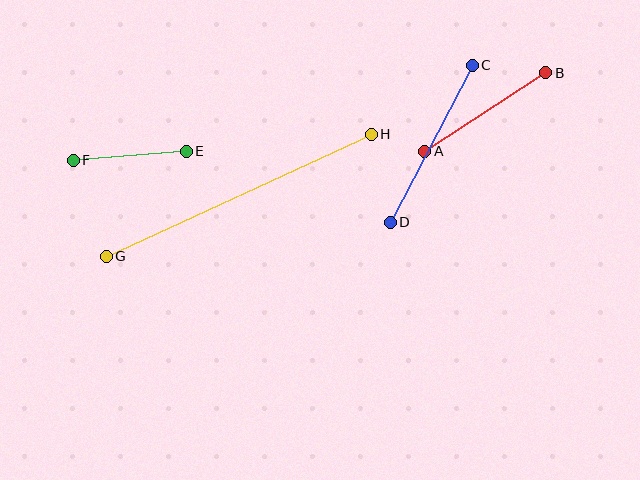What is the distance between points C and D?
The distance is approximately 177 pixels.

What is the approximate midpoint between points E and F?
The midpoint is at approximately (130, 156) pixels.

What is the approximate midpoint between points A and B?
The midpoint is at approximately (485, 112) pixels.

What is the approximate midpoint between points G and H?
The midpoint is at approximately (239, 195) pixels.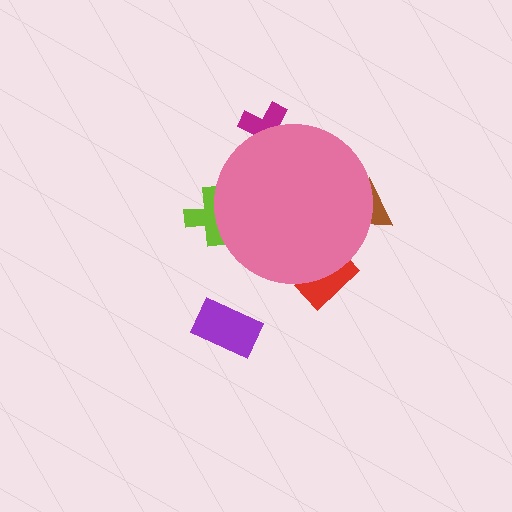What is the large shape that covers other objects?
A pink circle.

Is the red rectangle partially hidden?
Yes, the red rectangle is partially hidden behind the pink circle.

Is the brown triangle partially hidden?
Yes, the brown triangle is partially hidden behind the pink circle.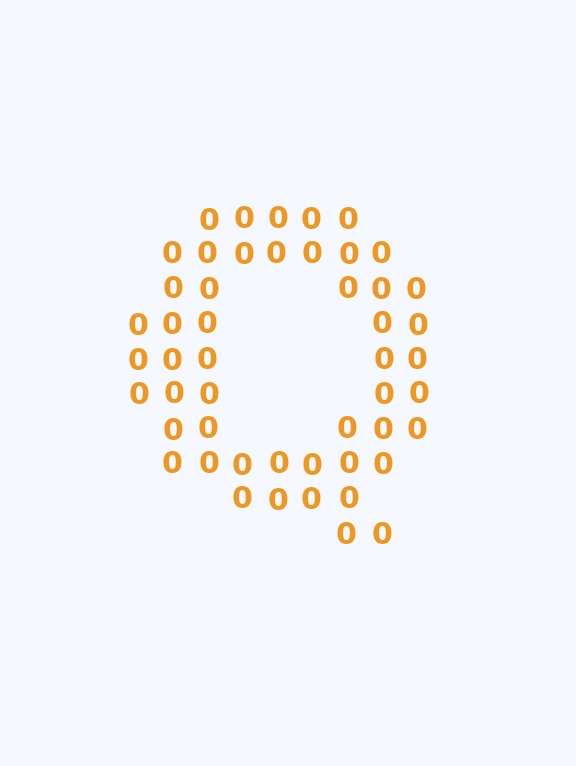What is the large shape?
The large shape is the letter Q.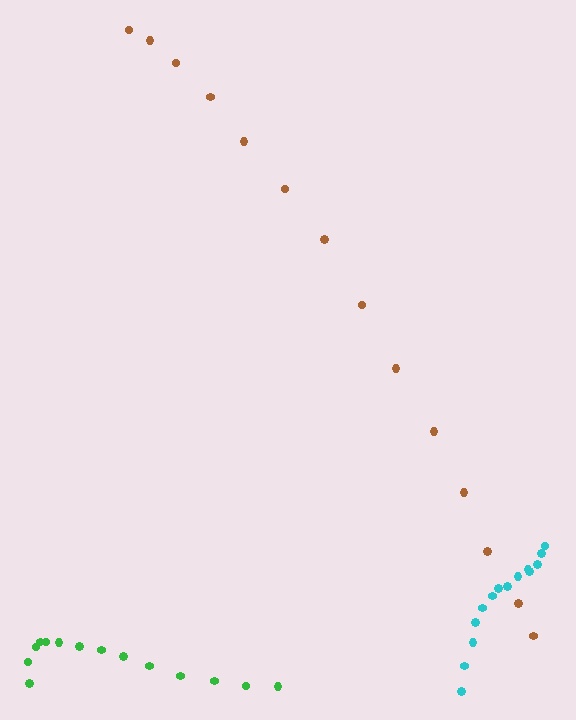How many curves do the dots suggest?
There are 3 distinct paths.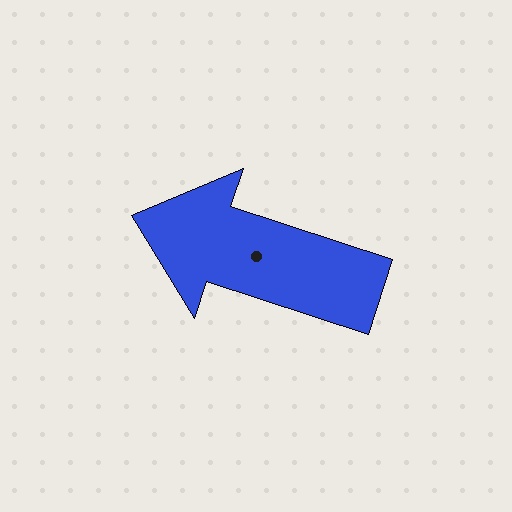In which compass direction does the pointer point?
West.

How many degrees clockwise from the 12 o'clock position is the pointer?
Approximately 288 degrees.